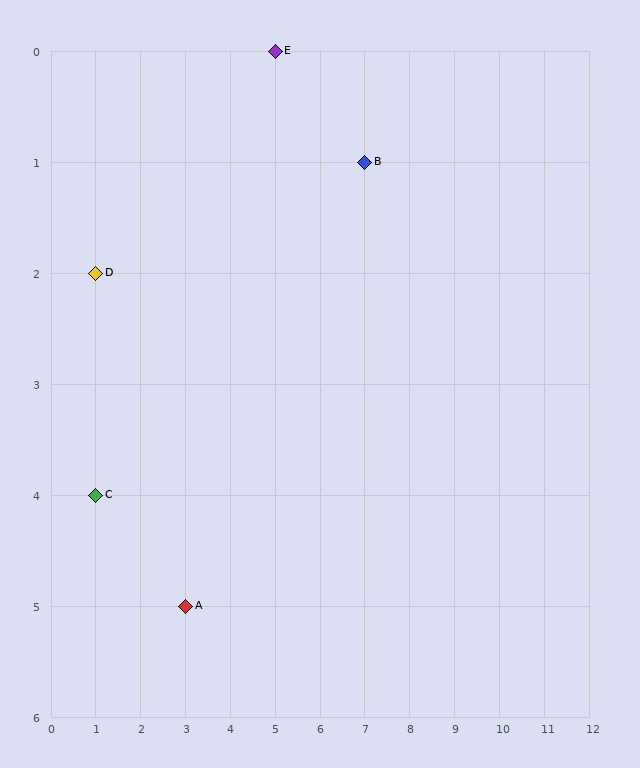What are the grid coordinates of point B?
Point B is at grid coordinates (7, 1).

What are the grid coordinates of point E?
Point E is at grid coordinates (5, 0).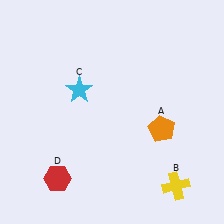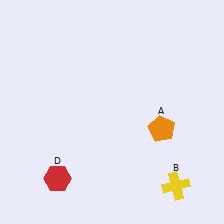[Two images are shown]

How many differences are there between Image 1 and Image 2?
There is 1 difference between the two images.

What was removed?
The cyan star (C) was removed in Image 2.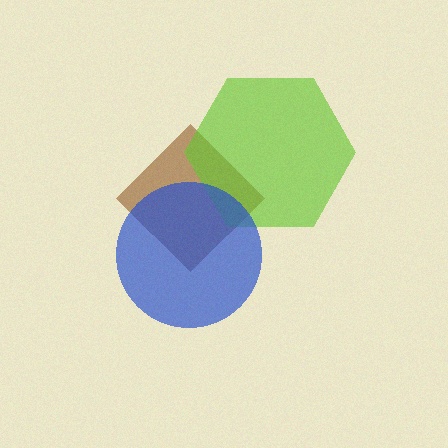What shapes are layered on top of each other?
The layered shapes are: a brown diamond, a lime hexagon, a blue circle.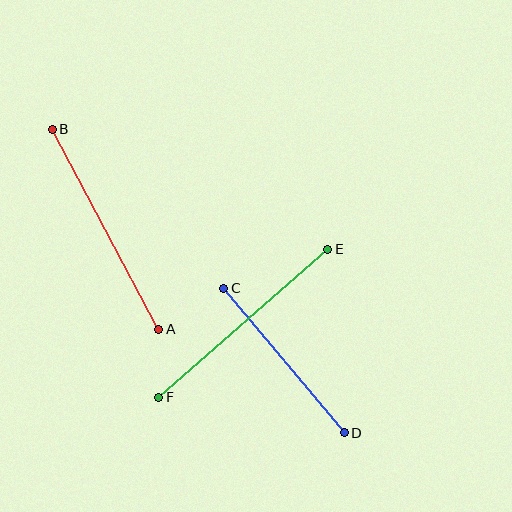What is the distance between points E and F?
The distance is approximately 225 pixels.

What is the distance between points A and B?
The distance is approximately 227 pixels.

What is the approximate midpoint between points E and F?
The midpoint is at approximately (243, 323) pixels.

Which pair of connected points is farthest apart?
Points A and B are farthest apart.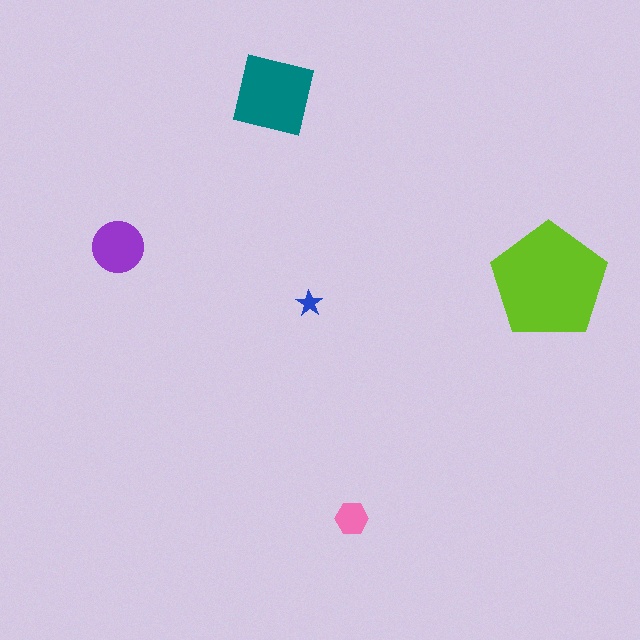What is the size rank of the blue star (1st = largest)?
5th.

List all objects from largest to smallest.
The lime pentagon, the teal square, the purple circle, the pink hexagon, the blue star.